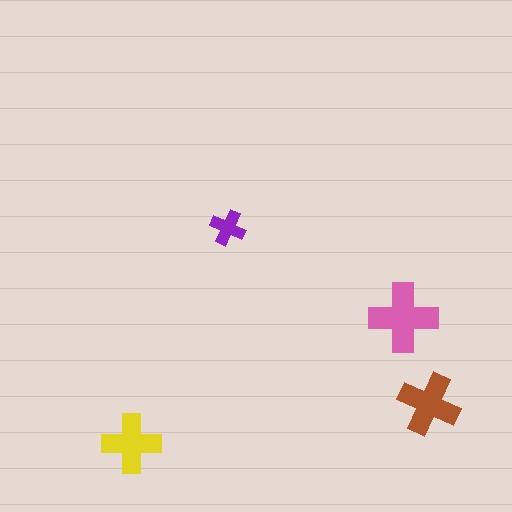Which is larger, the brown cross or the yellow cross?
The brown one.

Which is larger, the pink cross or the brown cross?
The pink one.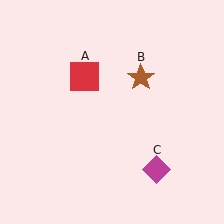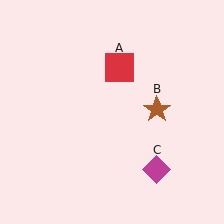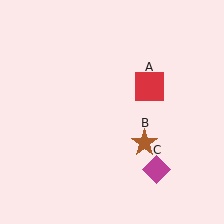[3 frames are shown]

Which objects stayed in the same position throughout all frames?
Magenta diamond (object C) remained stationary.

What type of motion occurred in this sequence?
The red square (object A), brown star (object B) rotated clockwise around the center of the scene.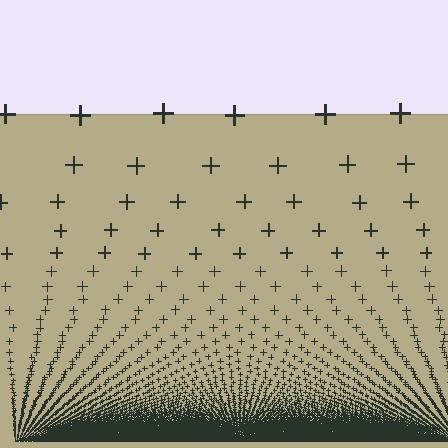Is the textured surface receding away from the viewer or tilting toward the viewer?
The surface appears to tilt toward the viewer. Texture elements get larger and sparser toward the top.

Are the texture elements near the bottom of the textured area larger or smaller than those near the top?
Smaller. The gradient is inverted — elements near the bottom are smaller and denser.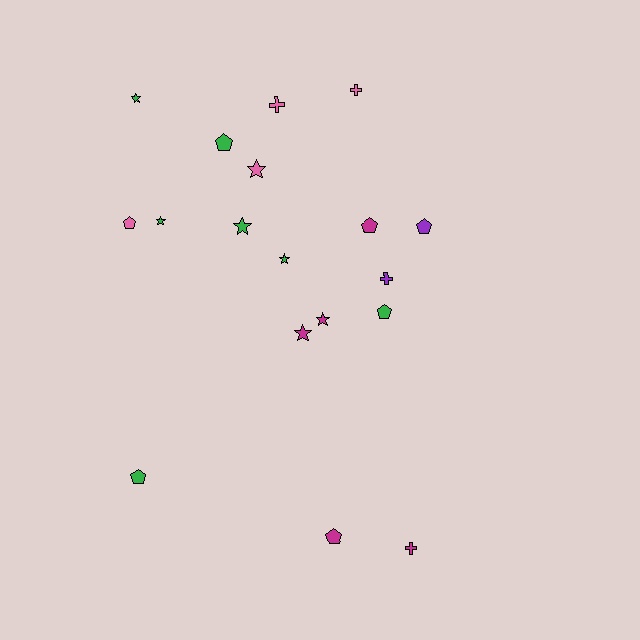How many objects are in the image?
There are 18 objects.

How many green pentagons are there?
There are 3 green pentagons.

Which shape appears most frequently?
Pentagon, with 7 objects.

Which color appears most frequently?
Green, with 7 objects.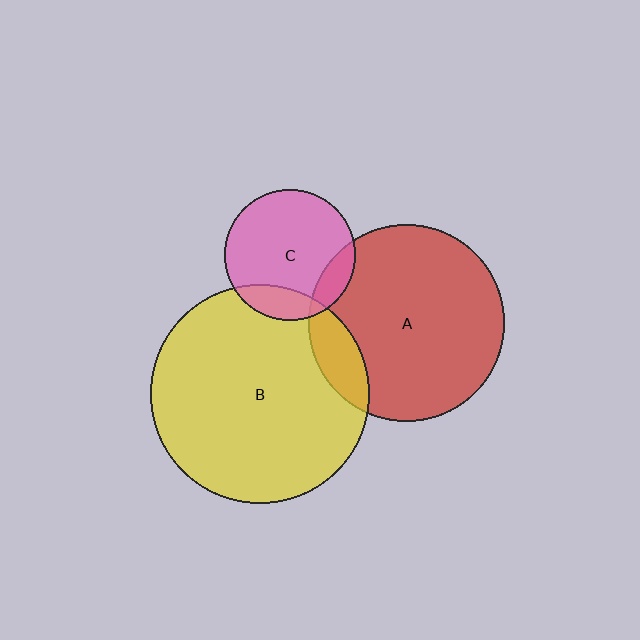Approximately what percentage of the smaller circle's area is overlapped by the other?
Approximately 15%.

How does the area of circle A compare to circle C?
Approximately 2.3 times.